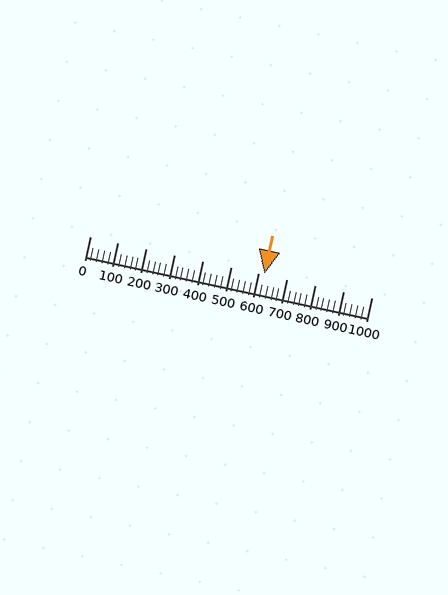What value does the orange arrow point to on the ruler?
The orange arrow points to approximately 620.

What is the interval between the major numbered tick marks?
The major tick marks are spaced 100 units apart.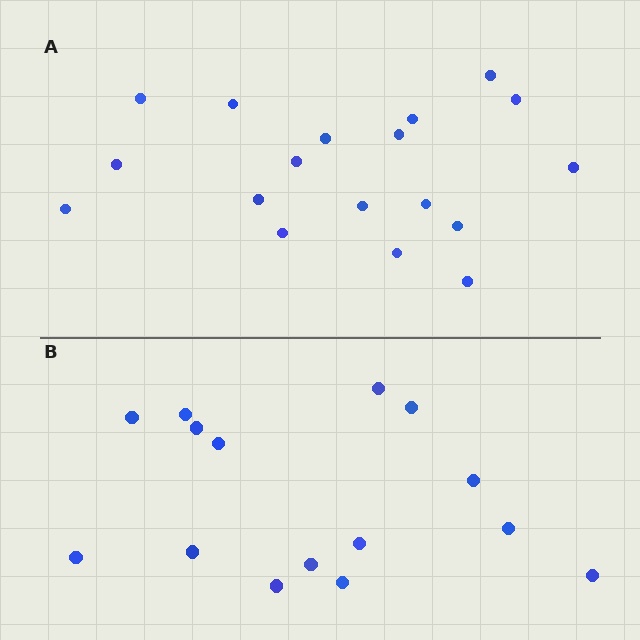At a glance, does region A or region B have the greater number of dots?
Region A (the top region) has more dots.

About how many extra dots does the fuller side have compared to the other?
Region A has just a few more — roughly 2 or 3 more dots than region B.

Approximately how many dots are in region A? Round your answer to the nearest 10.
About 20 dots. (The exact count is 18, which rounds to 20.)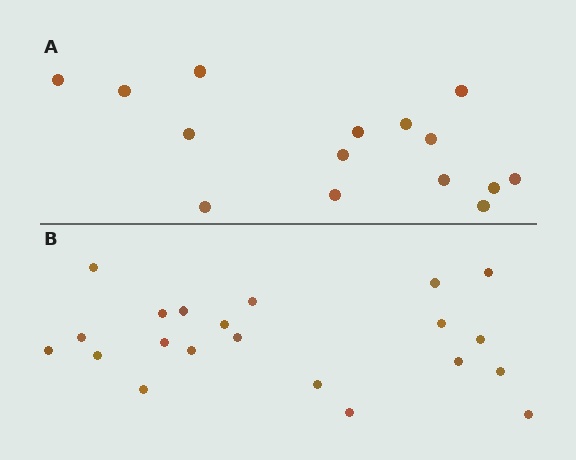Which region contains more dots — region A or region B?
Region B (the bottom region) has more dots.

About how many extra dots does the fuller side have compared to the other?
Region B has about 6 more dots than region A.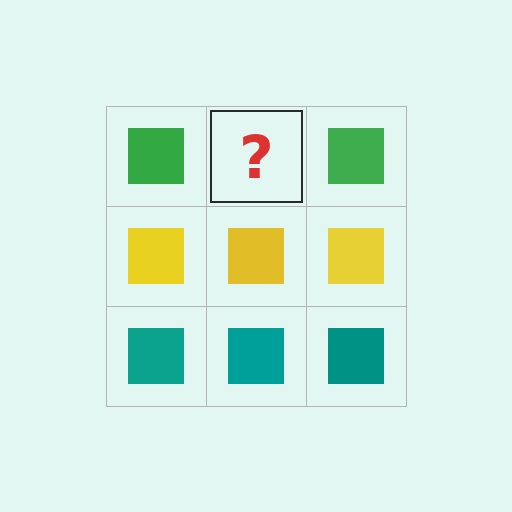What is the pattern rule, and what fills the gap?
The rule is that each row has a consistent color. The gap should be filled with a green square.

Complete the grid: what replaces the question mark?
The question mark should be replaced with a green square.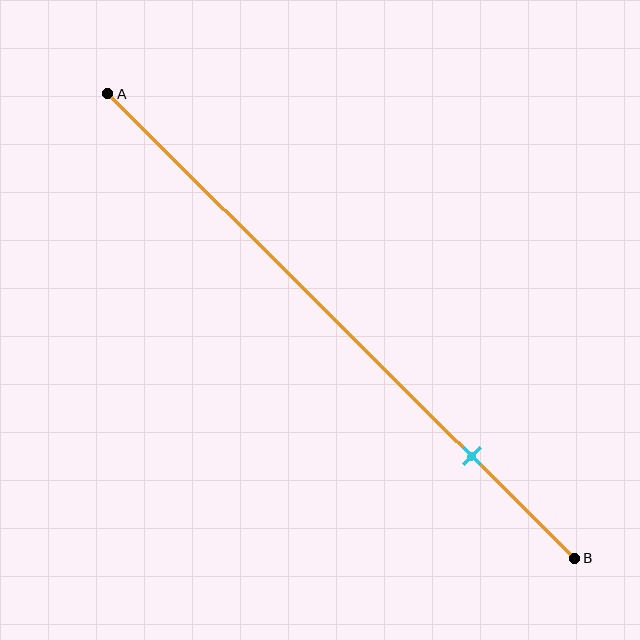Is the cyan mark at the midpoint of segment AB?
No, the mark is at about 80% from A, not at the 50% midpoint.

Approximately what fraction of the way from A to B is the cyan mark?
The cyan mark is approximately 80% of the way from A to B.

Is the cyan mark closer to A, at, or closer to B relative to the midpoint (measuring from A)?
The cyan mark is closer to point B than the midpoint of segment AB.